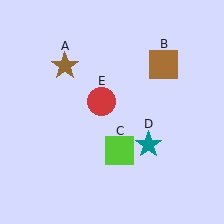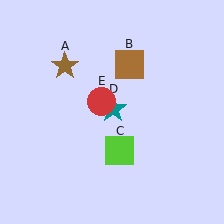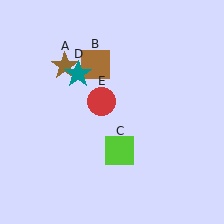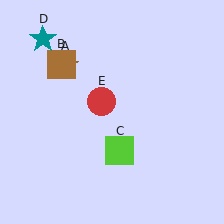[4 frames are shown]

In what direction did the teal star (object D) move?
The teal star (object D) moved up and to the left.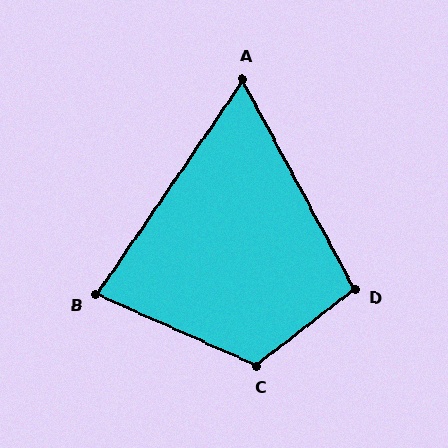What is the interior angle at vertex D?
Approximately 100 degrees (obtuse).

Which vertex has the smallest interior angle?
A, at approximately 62 degrees.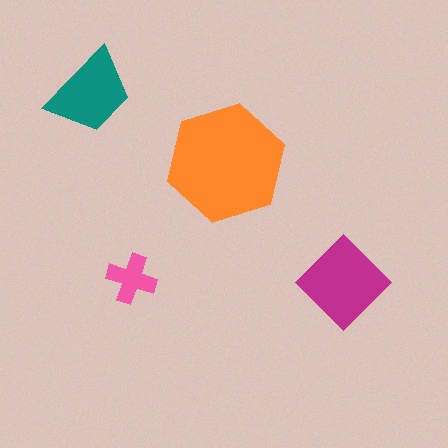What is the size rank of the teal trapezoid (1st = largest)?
3rd.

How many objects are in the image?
There are 4 objects in the image.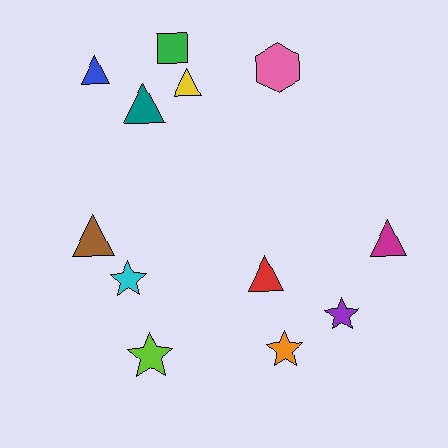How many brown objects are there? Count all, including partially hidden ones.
There is 1 brown object.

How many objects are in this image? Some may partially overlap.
There are 12 objects.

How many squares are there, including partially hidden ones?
There is 1 square.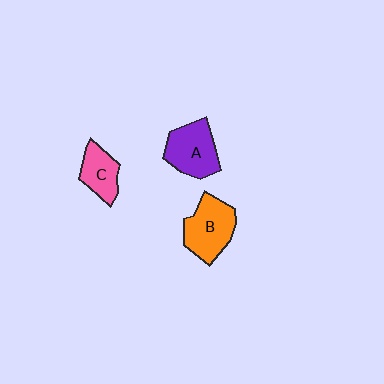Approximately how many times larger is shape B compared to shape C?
Approximately 1.5 times.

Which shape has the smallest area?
Shape C (pink).